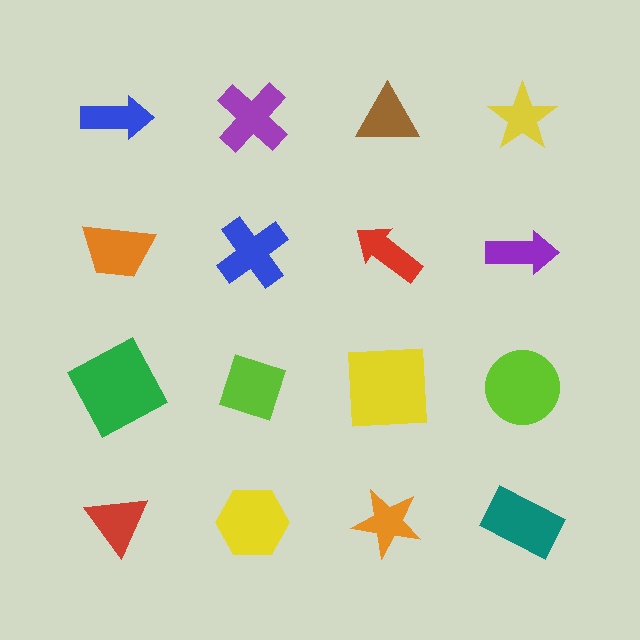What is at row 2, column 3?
A red arrow.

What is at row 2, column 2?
A blue cross.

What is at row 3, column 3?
A yellow square.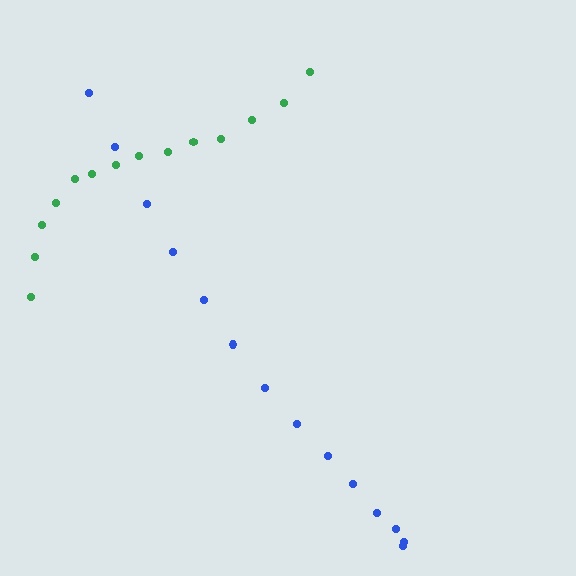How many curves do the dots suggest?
There are 2 distinct paths.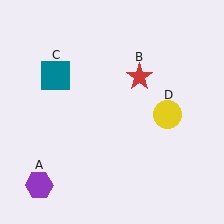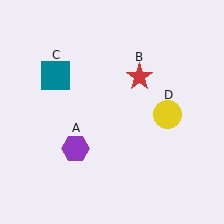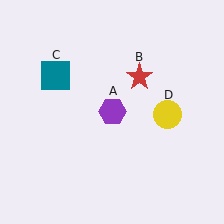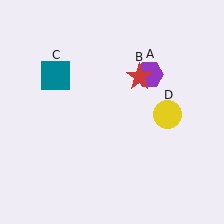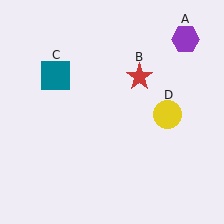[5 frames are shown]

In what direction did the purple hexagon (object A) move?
The purple hexagon (object A) moved up and to the right.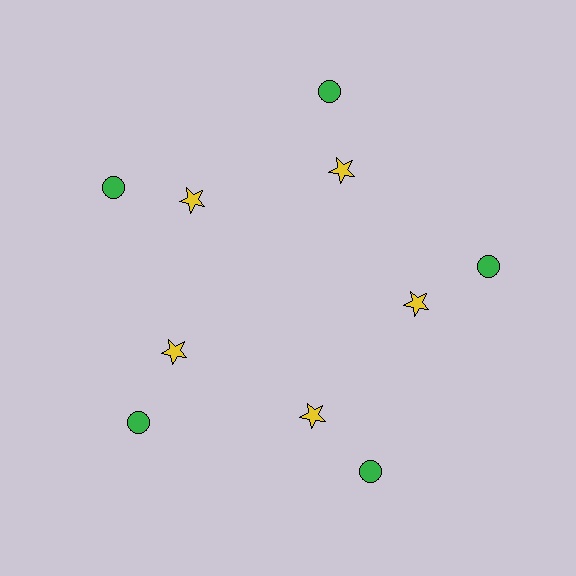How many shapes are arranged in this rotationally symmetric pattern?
There are 10 shapes, arranged in 5 groups of 2.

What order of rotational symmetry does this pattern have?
This pattern has 5-fold rotational symmetry.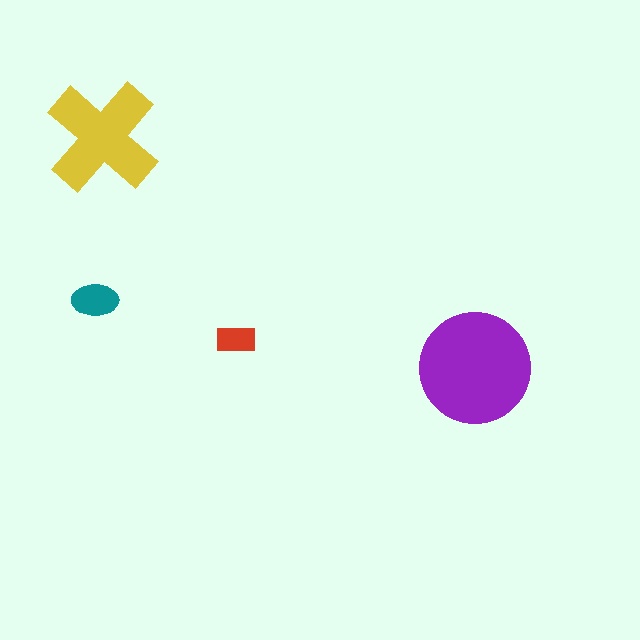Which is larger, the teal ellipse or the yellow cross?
The yellow cross.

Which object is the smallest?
The red rectangle.